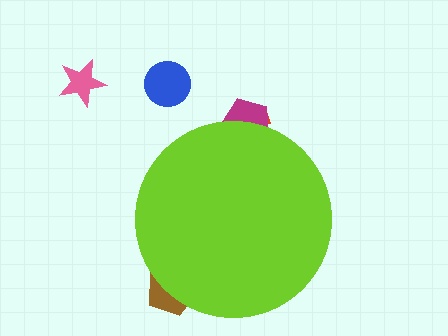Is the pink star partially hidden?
No, the pink star is fully visible.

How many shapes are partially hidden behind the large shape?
3 shapes are partially hidden.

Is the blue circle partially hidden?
No, the blue circle is fully visible.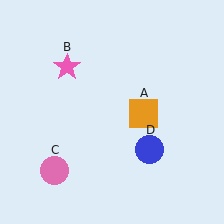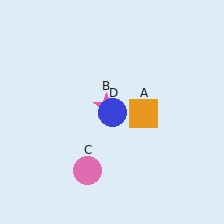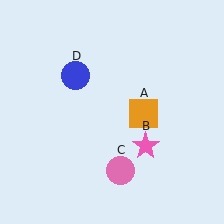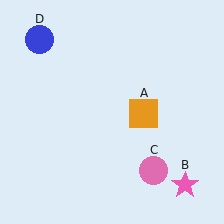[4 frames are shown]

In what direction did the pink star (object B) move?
The pink star (object B) moved down and to the right.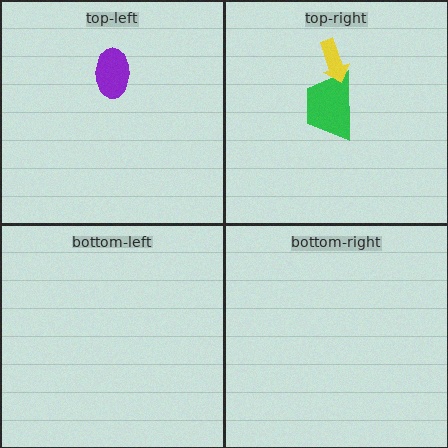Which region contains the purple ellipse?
The top-left region.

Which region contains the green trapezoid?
The top-right region.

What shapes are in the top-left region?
The purple ellipse.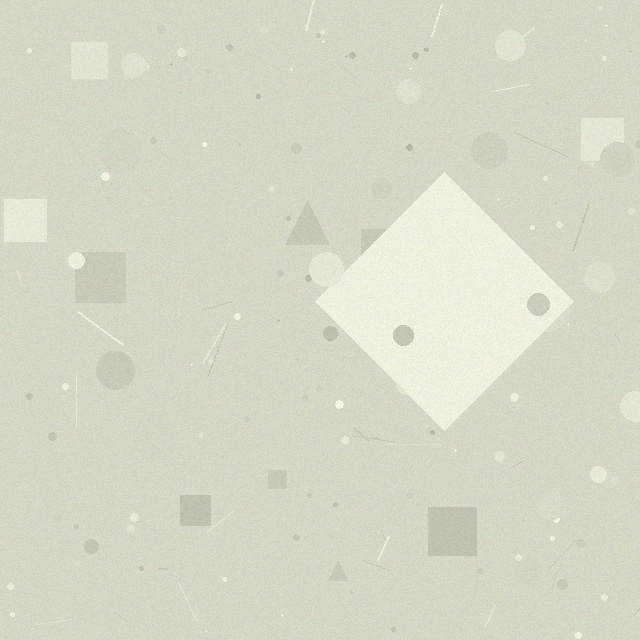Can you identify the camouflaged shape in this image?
The camouflaged shape is a diamond.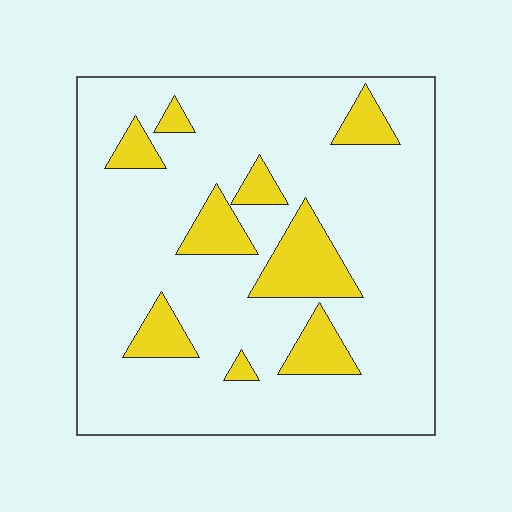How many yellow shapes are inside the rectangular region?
9.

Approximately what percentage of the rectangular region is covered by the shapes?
Approximately 15%.